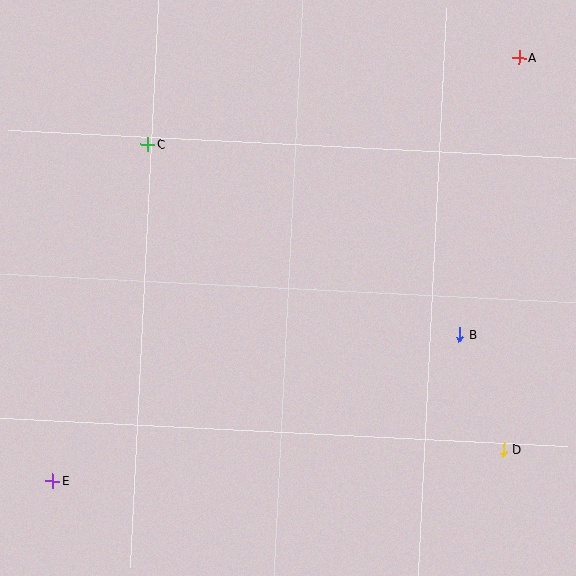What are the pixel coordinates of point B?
Point B is at (460, 334).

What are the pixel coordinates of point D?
Point D is at (503, 449).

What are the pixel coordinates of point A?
Point A is at (519, 57).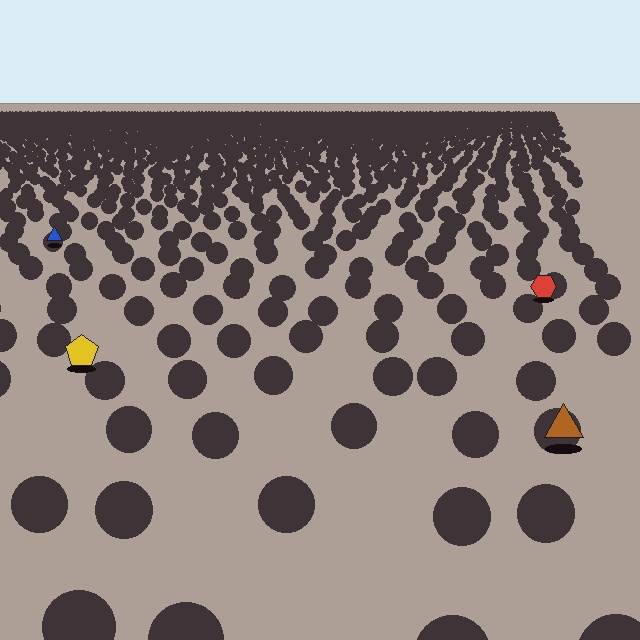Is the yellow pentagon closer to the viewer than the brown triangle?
No. The brown triangle is closer — you can tell from the texture gradient: the ground texture is coarser near it.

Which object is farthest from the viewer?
The blue triangle is farthest from the viewer. It appears smaller and the ground texture around it is denser.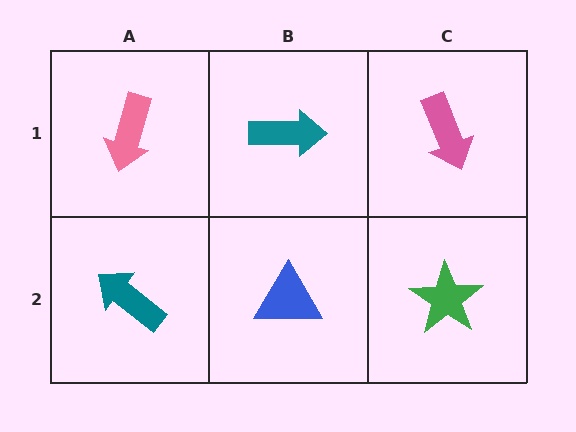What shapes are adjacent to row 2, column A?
A pink arrow (row 1, column A), a blue triangle (row 2, column B).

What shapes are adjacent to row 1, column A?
A teal arrow (row 2, column A), a teal arrow (row 1, column B).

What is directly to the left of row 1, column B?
A pink arrow.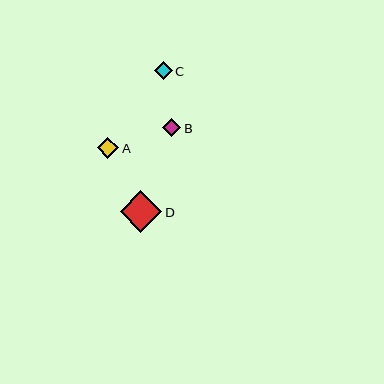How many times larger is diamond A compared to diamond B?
Diamond A is approximately 1.2 times the size of diamond B.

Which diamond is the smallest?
Diamond C is the smallest with a size of approximately 18 pixels.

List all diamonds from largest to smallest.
From largest to smallest: D, A, B, C.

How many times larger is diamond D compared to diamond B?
Diamond D is approximately 2.3 times the size of diamond B.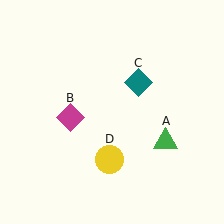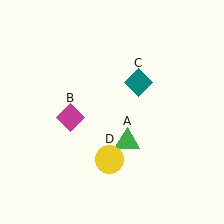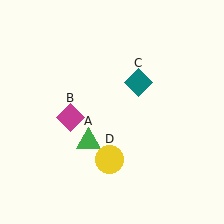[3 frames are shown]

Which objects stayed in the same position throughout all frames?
Magenta diamond (object B) and teal diamond (object C) and yellow circle (object D) remained stationary.